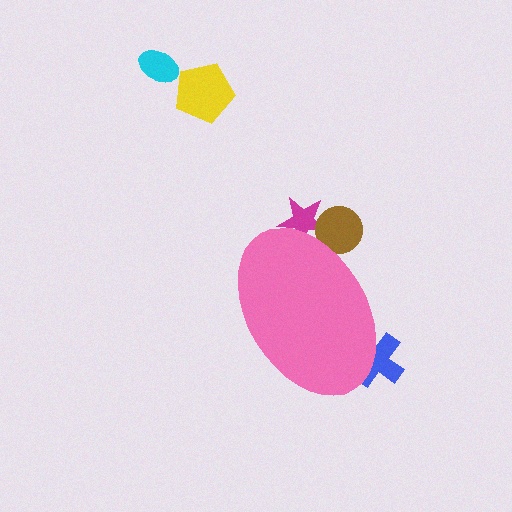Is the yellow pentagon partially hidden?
No, the yellow pentagon is fully visible.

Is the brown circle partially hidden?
Yes, the brown circle is partially hidden behind the pink ellipse.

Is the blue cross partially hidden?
Yes, the blue cross is partially hidden behind the pink ellipse.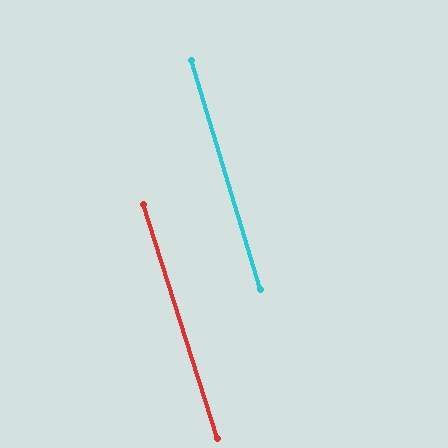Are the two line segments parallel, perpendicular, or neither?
Parallel — their directions differ by only 0.7°.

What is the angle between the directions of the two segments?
Approximately 1 degree.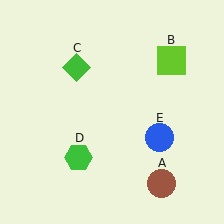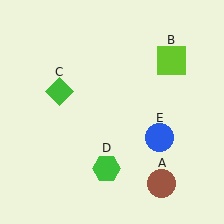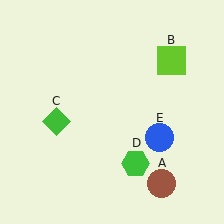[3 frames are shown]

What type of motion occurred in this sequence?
The green diamond (object C), green hexagon (object D) rotated counterclockwise around the center of the scene.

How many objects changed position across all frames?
2 objects changed position: green diamond (object C), green hexagon (object D).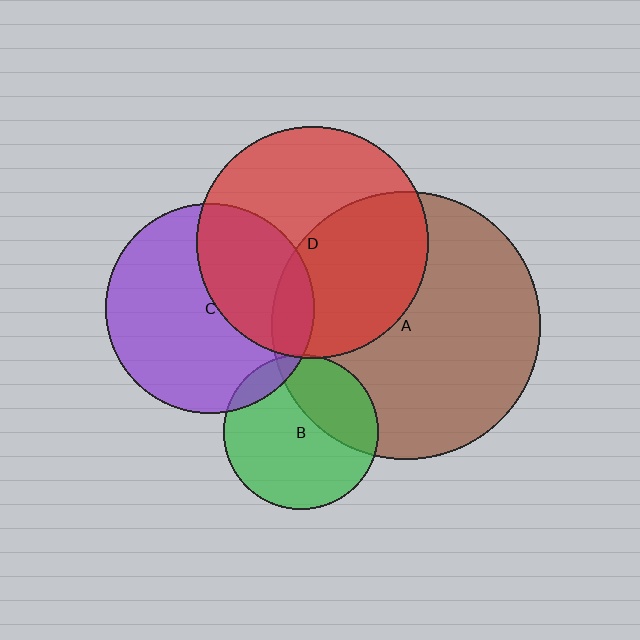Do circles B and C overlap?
Yes.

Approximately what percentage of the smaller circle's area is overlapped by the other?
Approximately 10%.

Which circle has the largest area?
Circle A (brown).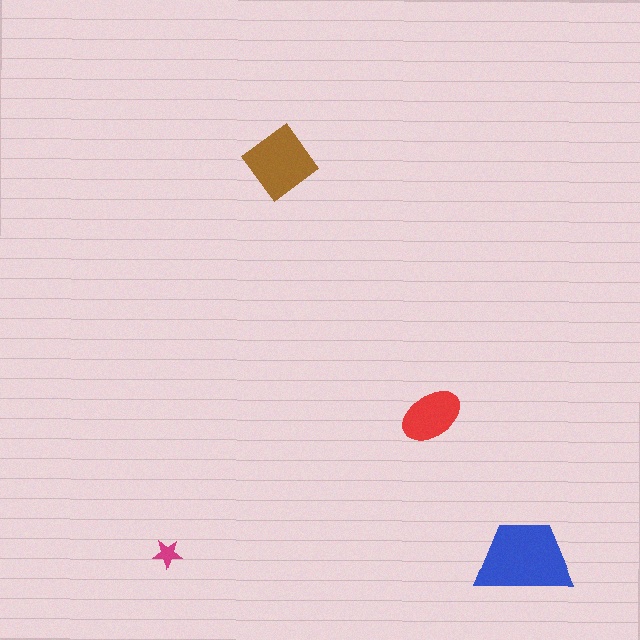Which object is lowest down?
The blue trapezoid is bottommost.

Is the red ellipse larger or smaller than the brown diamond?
Smaller.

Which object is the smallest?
The magenta star.